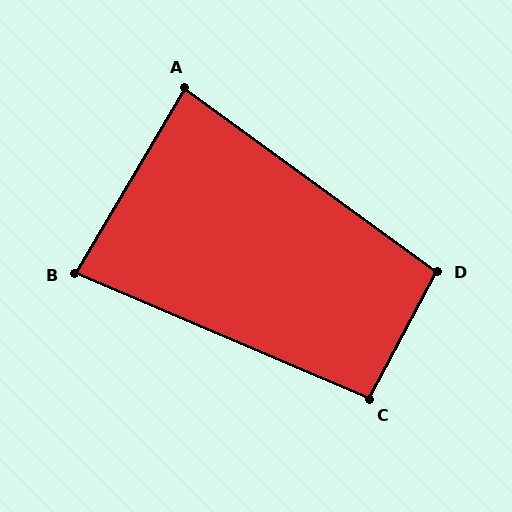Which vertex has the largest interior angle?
D, at approximately 98 degrees.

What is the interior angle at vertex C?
Approximately 95 degrees (obtuse).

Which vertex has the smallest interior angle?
B, at approximately 82 degrees.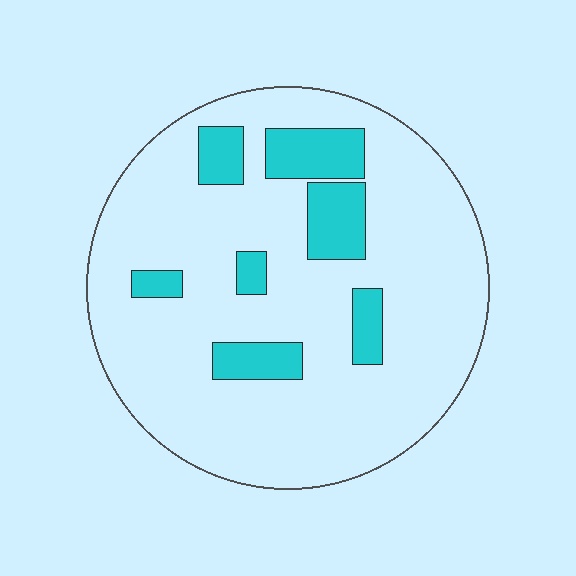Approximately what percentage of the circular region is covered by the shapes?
Approximately 15%.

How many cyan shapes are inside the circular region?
7.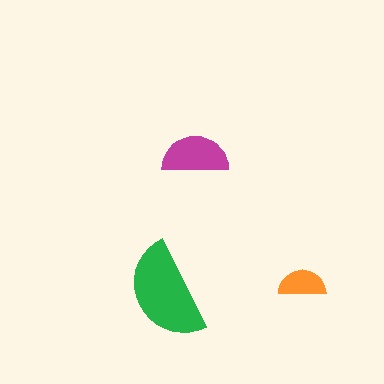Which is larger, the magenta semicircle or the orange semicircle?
The magenta one.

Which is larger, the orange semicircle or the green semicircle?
The green one.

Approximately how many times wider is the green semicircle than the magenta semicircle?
About 1.5 times wider.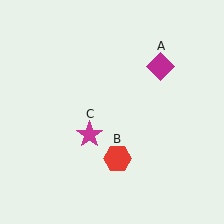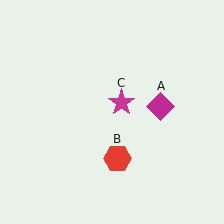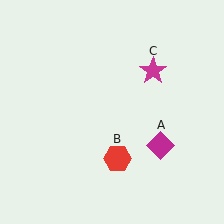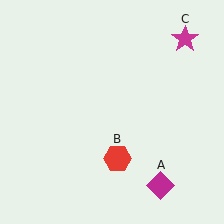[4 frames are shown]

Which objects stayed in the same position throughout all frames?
Red hexagon (object B) remained stationary.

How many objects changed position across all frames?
2 objects changed position: magenta diamond (object A), magenta star (object C).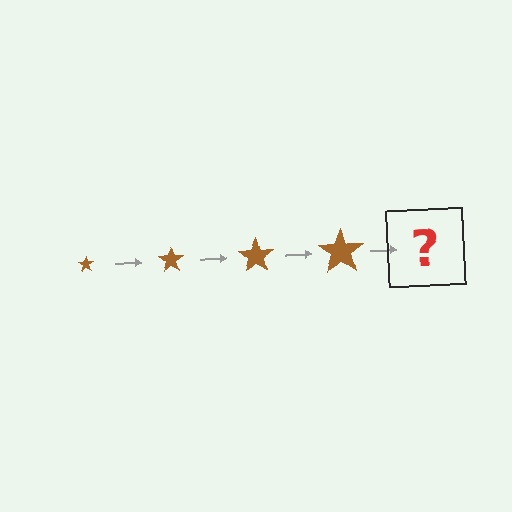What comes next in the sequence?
The next element should be a brown star, larger than the previous one.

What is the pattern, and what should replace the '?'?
The pattern is that the star gets progressively larger each step. The '?' should be a brown star, larger than the previous one.